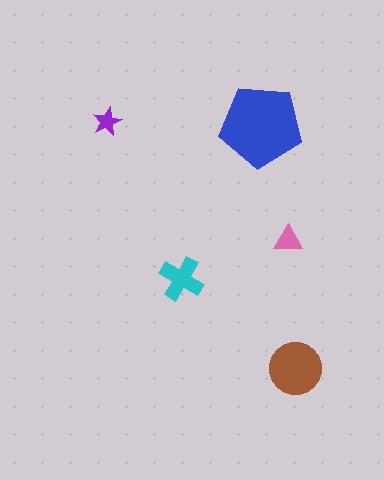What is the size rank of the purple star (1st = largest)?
5th.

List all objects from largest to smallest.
The blue pentagon, the brown circle, the cyan cross, the pink triangle, the purple star.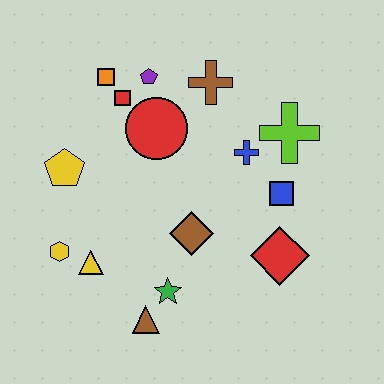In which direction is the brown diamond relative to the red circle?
The brown diamond is below the red circle.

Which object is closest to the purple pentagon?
The red square is closest to the purple pentagon.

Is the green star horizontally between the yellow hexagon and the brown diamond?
Yes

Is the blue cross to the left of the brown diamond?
No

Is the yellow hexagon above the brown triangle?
Yes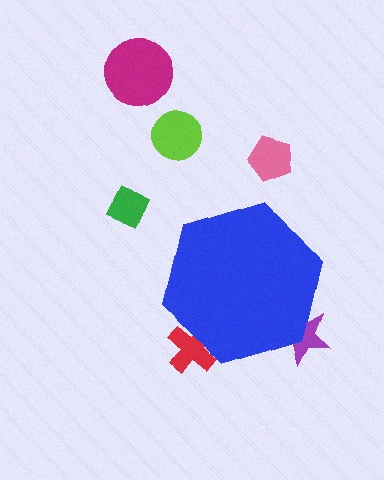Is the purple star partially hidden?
Yes, the purple star is partially hidden behind the blue hexagon.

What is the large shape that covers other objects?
A blue hexagon.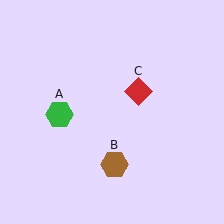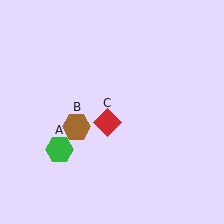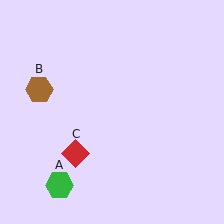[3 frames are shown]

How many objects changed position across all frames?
3 objects changed position: green hexagon (object A), brown hexagon (object B), red diamond (object C).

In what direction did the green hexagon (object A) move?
The green hexagon (object A) moved down.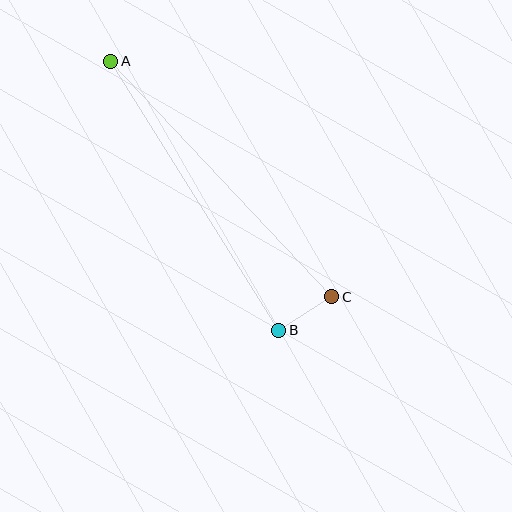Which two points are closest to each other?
Points B and C are closest to each other.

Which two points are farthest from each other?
Points A and C are farthest from each other.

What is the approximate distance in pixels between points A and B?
The distance between A and B is approximately 317 pixels.